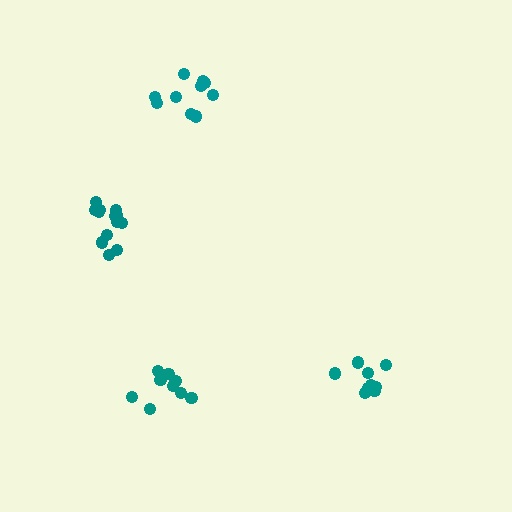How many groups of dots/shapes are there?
There are 4 groups.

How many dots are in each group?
Group 1: 9 dots, Group 2: 10 dots, Group 3: 10 dots, Group 4: 13 dots (42 total).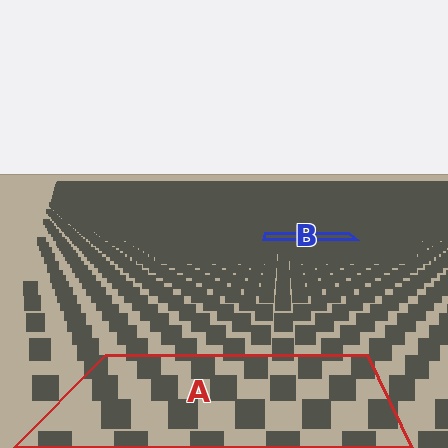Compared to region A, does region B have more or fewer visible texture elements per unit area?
Region B has more texture elements per unit area — they are packed more densely because it is farther away.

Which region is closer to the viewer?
Region A is closer. The texture elements there are larger and more spread out.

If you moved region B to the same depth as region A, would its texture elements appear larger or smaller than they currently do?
They would appear larger. At a closer depth, the same texture elements are projected at a bigger on-screen size.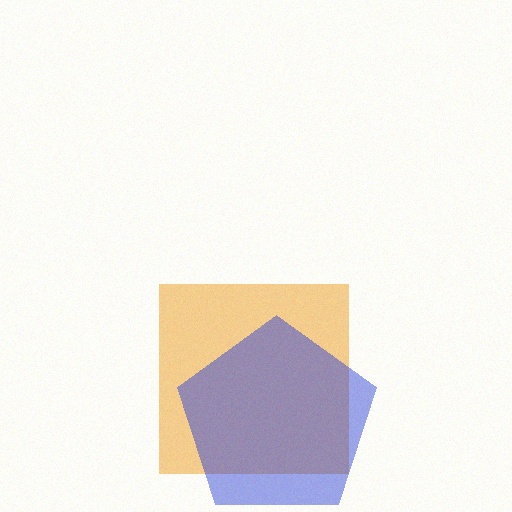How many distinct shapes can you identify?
There are 2 distinct shapes: an orange square, a blue pentagon.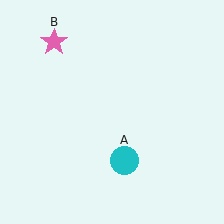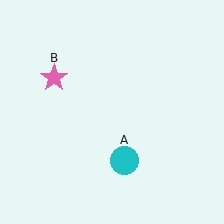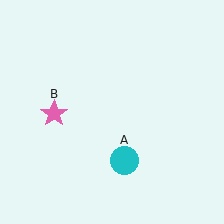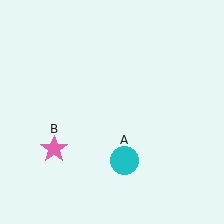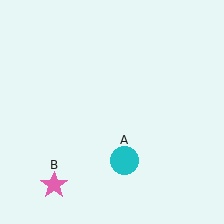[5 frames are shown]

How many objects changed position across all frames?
1 object changed position: pink star (object B).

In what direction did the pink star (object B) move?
The pink star (object B) moved down.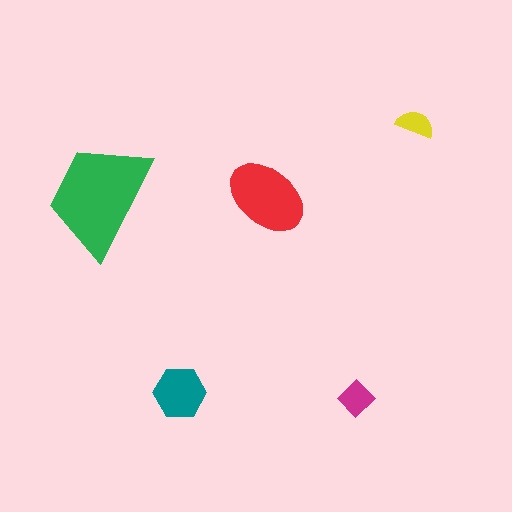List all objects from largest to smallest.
The green trapezoid, the red ellipse, the teal hexagon, the magenta diamond, the yellow semicircle.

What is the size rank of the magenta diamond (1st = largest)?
4th.